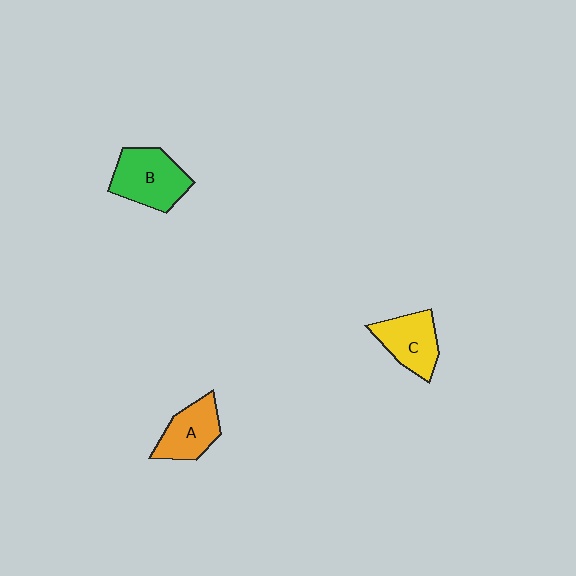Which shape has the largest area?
Shape B (green).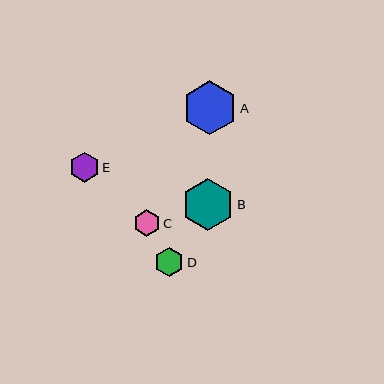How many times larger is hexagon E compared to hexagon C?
Hexagon E is approximately 1.1 times the size of hexagon C.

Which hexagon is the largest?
Hexagon A is the largest with a size of approximately 54 pixels.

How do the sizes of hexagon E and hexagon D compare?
Hexagon E and hexagon D are approximately the same size.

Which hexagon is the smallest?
Hexagon C is the smallest with a size of approximately 27 pixels.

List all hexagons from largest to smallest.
From largest to smallest: A, B, E, D, C.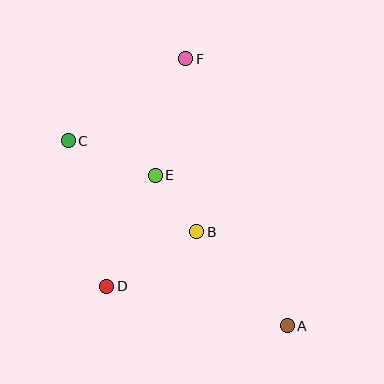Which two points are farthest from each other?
Points A and C are farthest from each other.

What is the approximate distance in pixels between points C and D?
The distance between C and D is approximately 151 pixels.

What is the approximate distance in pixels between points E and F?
The distance between E and F is approximately 120 pixels.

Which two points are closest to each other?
Points B and E are closest to each other.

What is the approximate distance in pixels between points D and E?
The distance between D and E is approximately 121 pixels.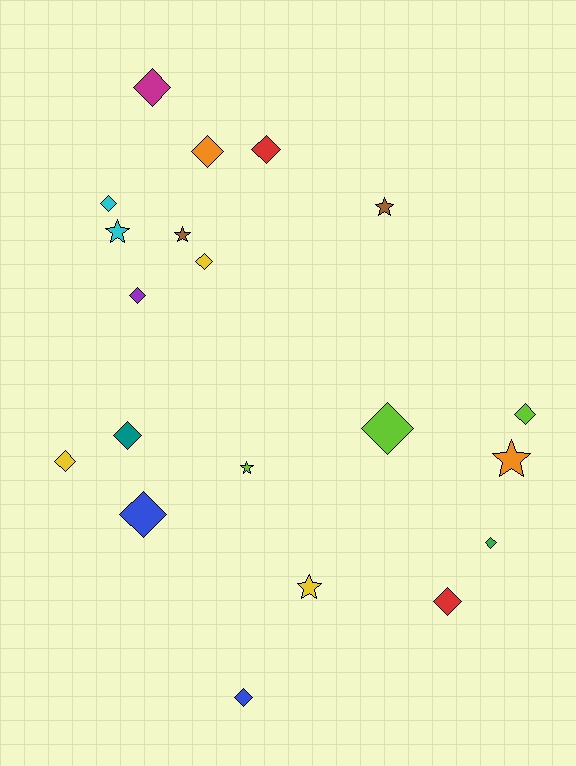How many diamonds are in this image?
There are 14 diamonds.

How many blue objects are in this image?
There are 2 blue objects.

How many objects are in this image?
There are 20 objects.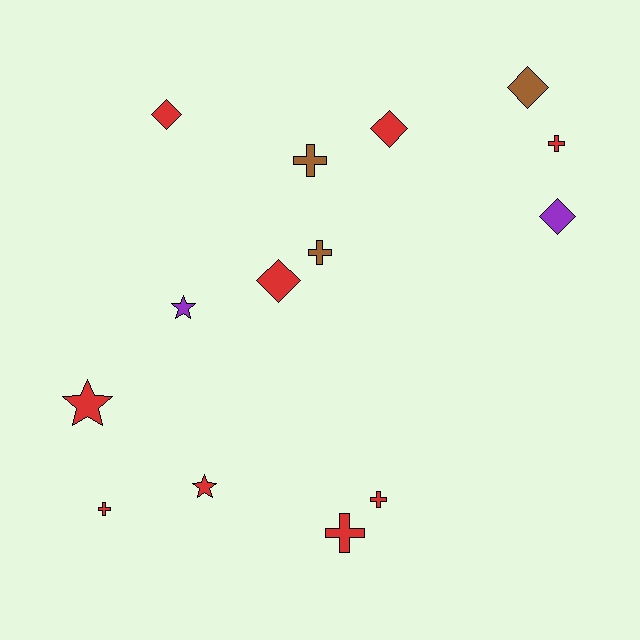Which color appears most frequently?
Red, with 9 objects.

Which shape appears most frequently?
Cross, with 6 objects.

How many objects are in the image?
There are 14 objects.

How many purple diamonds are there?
There is 1 purple diamond.